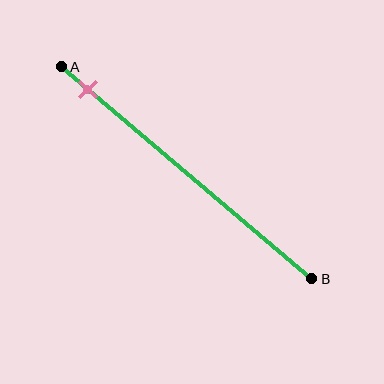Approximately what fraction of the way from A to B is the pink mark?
The pink mark is approximately 10% of the way from A to B.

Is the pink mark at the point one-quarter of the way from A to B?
No, the mark is at about 10% from A, not at the 25% one-quarter point.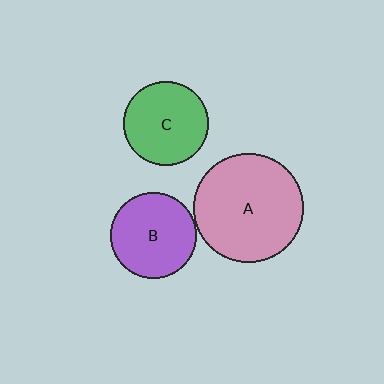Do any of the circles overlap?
No, none of the circles overlap.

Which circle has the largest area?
Circle A (pink).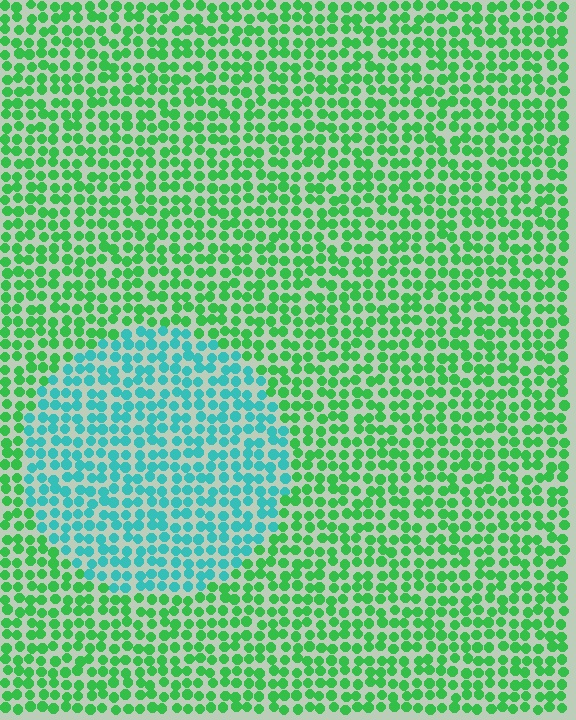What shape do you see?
I see a circle.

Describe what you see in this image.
The image is filled with small green elements in a uniform arrangement. A circle-shaped region is visible where the elements are tinted to a slightly different hue, forming a subtle color boundary.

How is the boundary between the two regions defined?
The boundary is defined purely by a slight shift in hue (about 48 degrees). Spacing, size, and orientation are identical on both sides.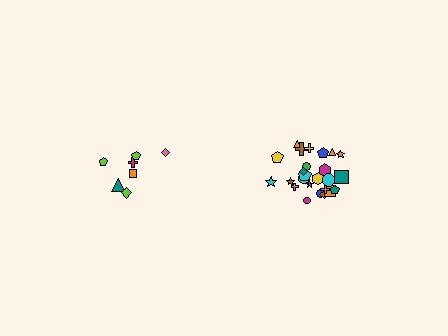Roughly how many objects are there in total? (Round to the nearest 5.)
Roughly 30 objects in total.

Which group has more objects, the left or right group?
The right group.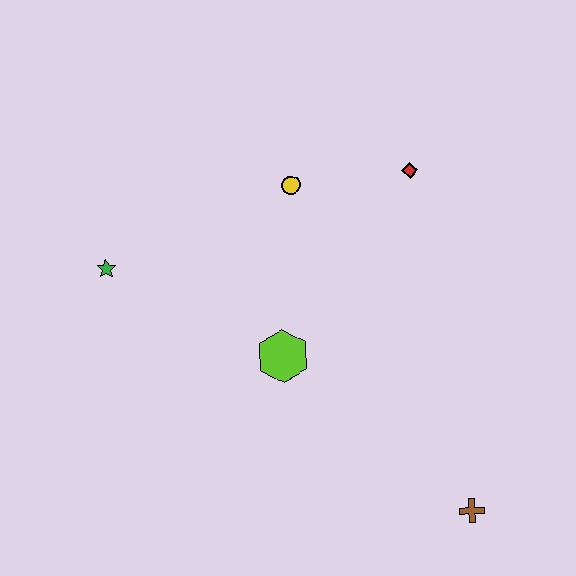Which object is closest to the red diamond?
The yellow circle is closest to the red diamond.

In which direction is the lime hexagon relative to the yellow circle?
The lime hexagon is below the yellow circle.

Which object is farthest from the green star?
The brown cross is farthest from the green star.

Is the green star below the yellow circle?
Yes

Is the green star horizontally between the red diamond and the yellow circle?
No